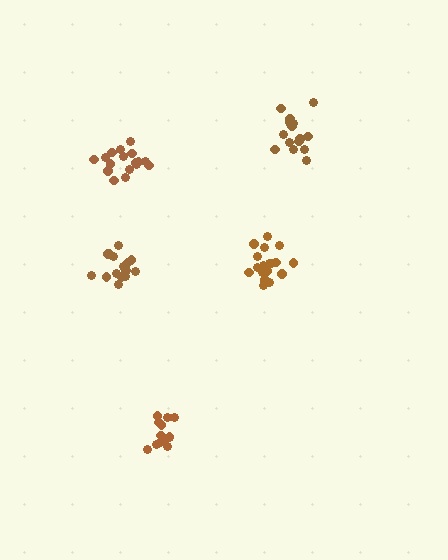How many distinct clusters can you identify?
There are 5 distinct clusters.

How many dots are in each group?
Group 1: 19 dots, Group 2: 18 dots, Group 3: 15 dots, Group 4: 14 dots, Group 5: 17 dots (83 total).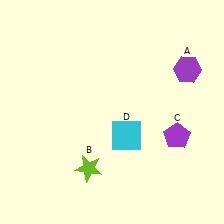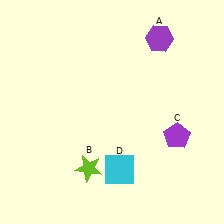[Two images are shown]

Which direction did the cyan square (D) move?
The cyan square (D) moved down.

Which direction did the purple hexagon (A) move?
The purple hexagon (A) moved up.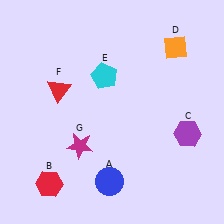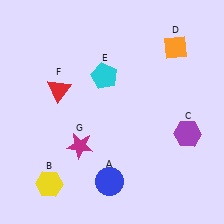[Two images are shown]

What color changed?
The hexagon (B) changed from red in Image 1 to yellow in Image 2.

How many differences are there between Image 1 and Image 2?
There is 1 difference between the two images.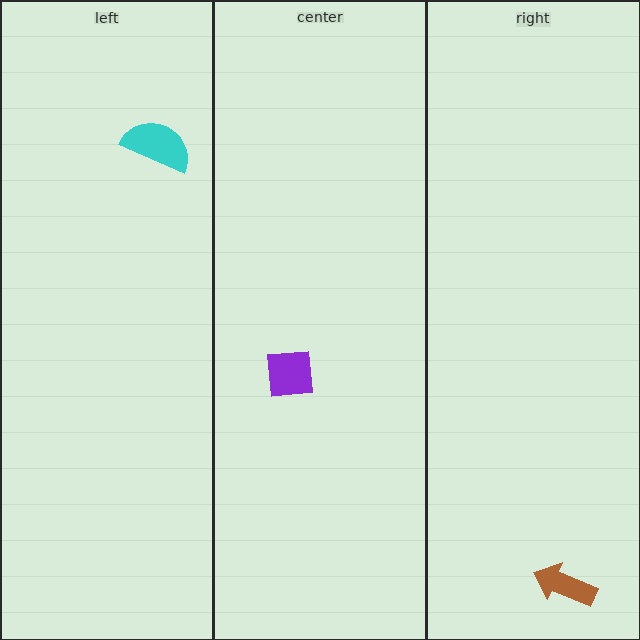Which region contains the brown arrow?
The right region.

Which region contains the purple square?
The center region.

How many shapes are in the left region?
1.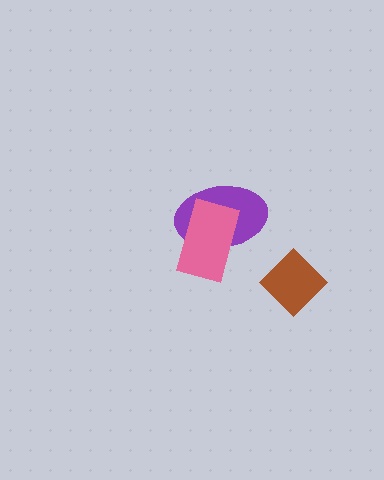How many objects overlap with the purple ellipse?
1 object overlaps with the purple ellipse.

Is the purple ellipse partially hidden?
Yes, it is partially covered by another shape.